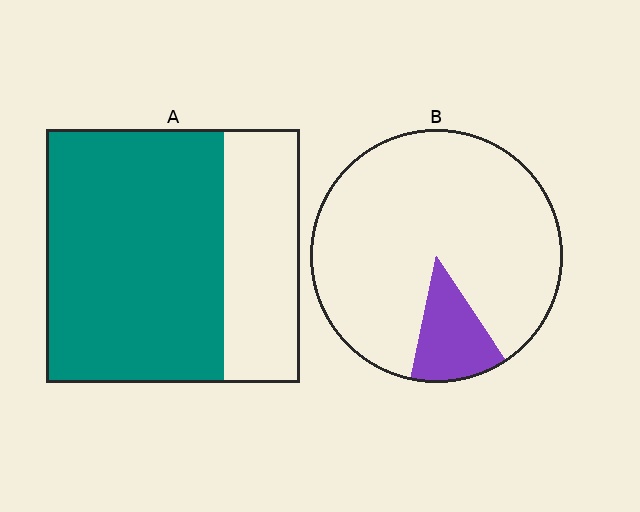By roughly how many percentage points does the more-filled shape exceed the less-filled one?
By roughly 55 percentage points (A over B).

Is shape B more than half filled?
No.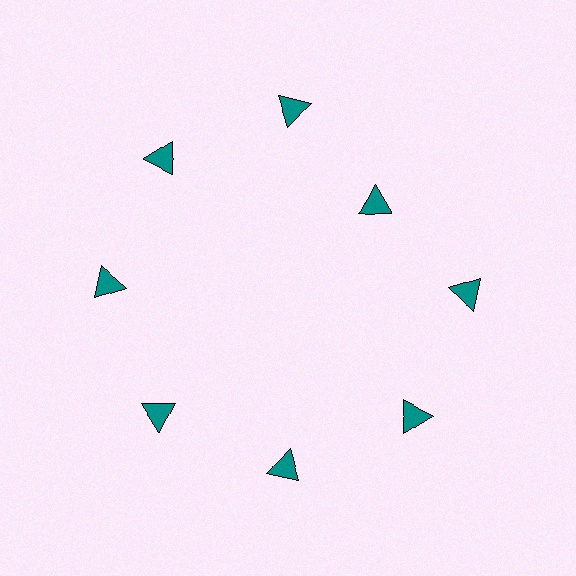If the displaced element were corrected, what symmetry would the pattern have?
It would have 8-fold rotational symmetry — the pattern would map onto itself every 45 degrees.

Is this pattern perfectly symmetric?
No. The 8 teal triangles are arranged in a ring, but one element near the 2 o'clock position is pulled inward toward the center, breaking the 8-fold rotational symmetry.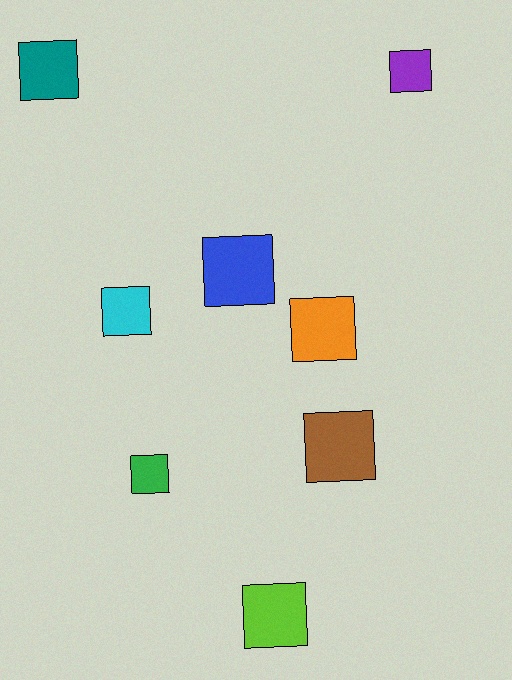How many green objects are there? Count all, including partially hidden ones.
There is 1 green object.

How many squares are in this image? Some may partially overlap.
There are 8 squares.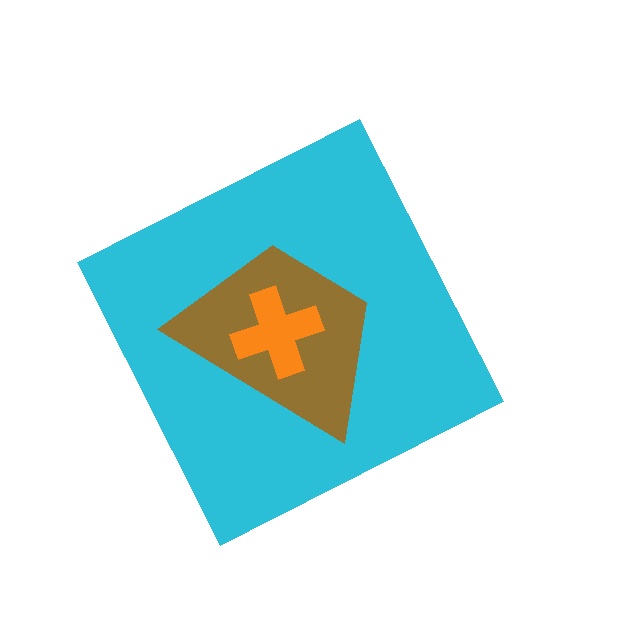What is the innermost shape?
The orange cross.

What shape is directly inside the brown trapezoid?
The orange cross.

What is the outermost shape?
The cyan diamond.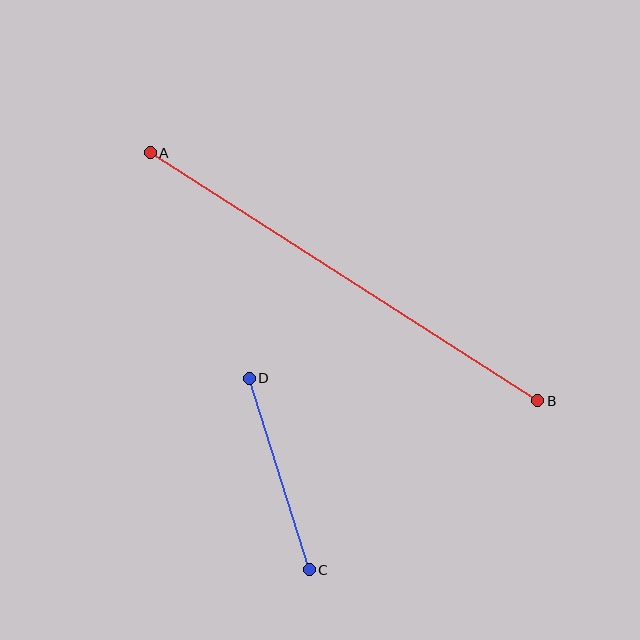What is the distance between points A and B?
The distance is approximately 460 pixels.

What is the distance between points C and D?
The distance is approximately 200 pixels.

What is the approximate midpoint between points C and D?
The midpoint is at approximately (279, 474) pixels.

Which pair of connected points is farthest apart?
Points A and B are farthest apart.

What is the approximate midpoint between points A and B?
The midpoint is at approximately (344, 277) pixels.